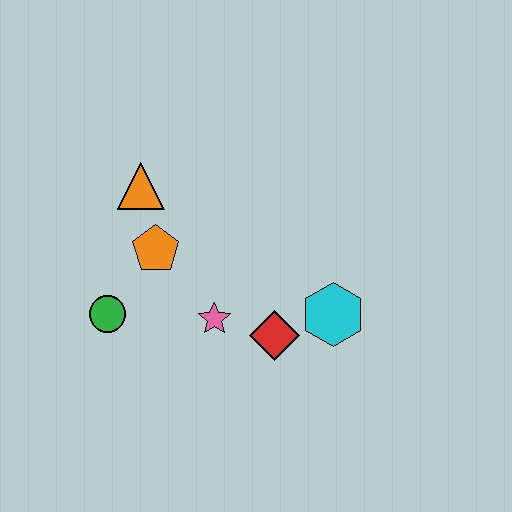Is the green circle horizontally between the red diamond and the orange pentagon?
No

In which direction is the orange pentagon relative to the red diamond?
The orange pentagon is to the left of the red diamond.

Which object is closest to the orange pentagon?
The orange triangle is closest to the orange pentagon.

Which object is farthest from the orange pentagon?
The cyan hexagon is farthest from the orange pentagon.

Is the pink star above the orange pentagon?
No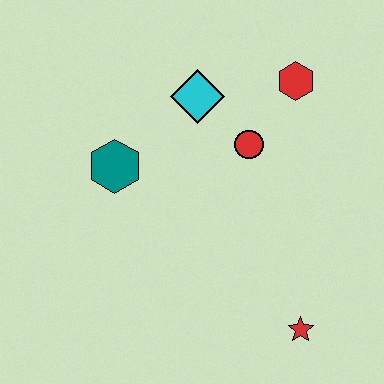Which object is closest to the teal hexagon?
The cyan diamond is closest to the teal hexagon.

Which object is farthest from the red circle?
The red star is farthest from the red circle.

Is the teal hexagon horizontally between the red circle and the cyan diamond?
No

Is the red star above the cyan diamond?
No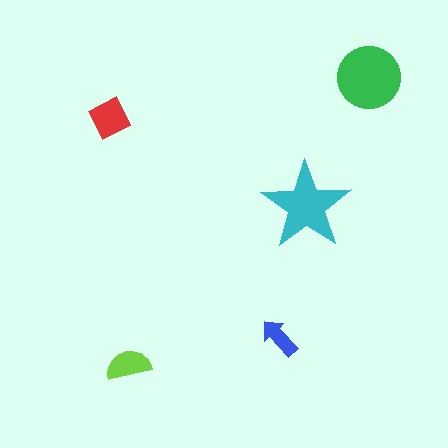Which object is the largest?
The green circle.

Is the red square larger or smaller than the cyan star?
Smaller.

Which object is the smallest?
The blue arrow.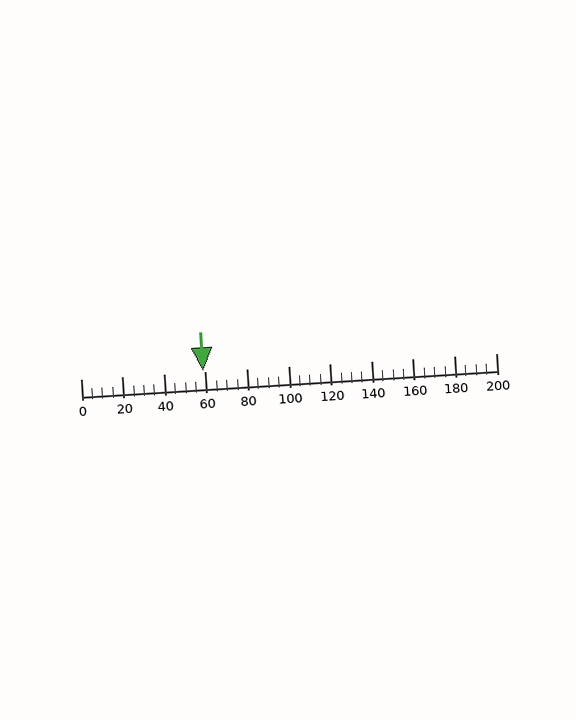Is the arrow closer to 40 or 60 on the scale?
The arrow is closer to 60.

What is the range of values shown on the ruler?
The ruler shows values from 0 to 200.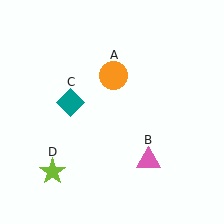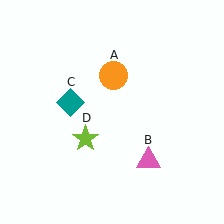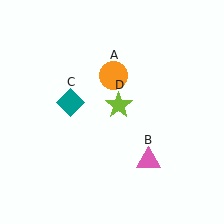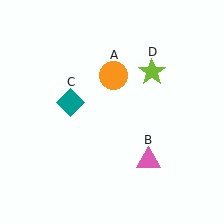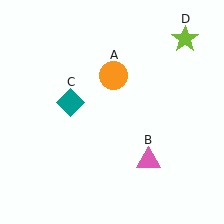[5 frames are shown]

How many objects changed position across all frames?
1 object changed position: lime star (object D).